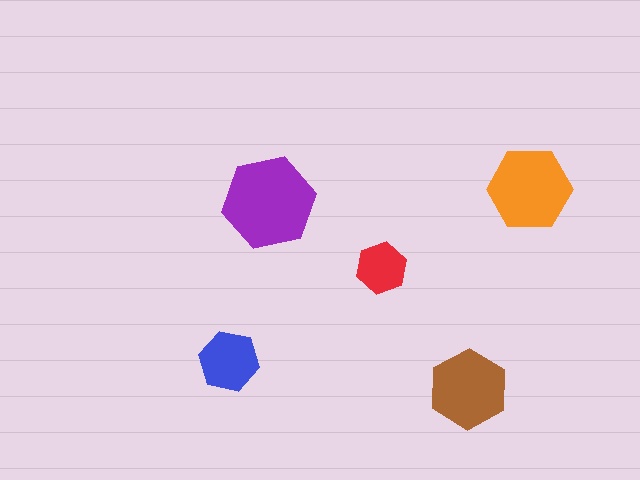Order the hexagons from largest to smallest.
the purple one, the orange one, the brown one, the blue one, the red one.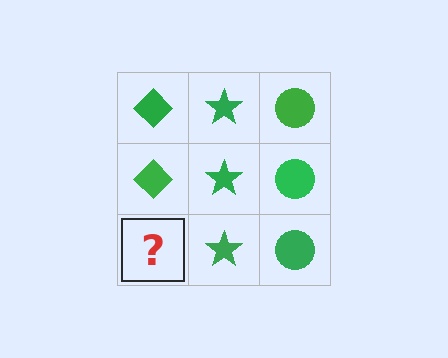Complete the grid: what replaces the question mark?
The question mark should be replaced with a green diamond.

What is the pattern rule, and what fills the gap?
The rule is that each column has a consistent shape. The gap should be filled with a green diamond.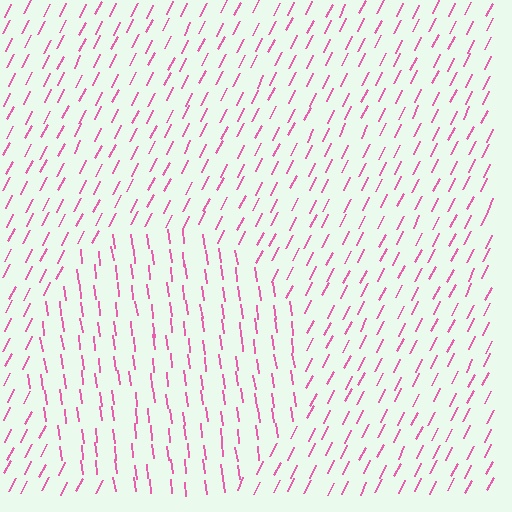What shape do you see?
I see a circle.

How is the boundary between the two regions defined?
The boundary is defined purely by a change in line orientation (approximately 34 degrees difference). All lines are the same color and thickness.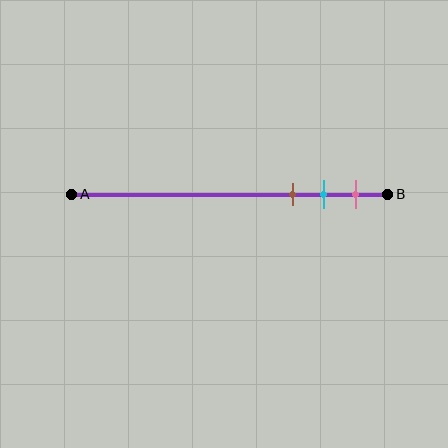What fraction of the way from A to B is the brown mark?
The brown mark is approximately 70% (0.7) of the way from A to B.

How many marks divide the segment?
There are 3 marks dividing the segment.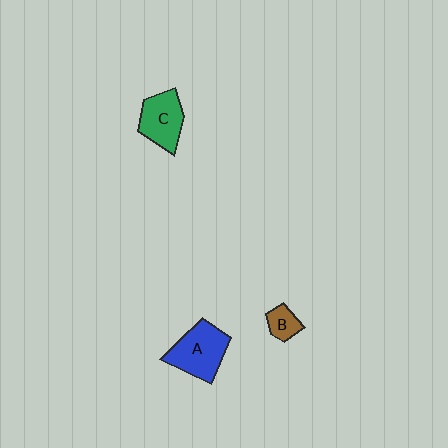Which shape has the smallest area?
Shape B (brown).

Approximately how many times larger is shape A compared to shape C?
Approximately 1.2 times.